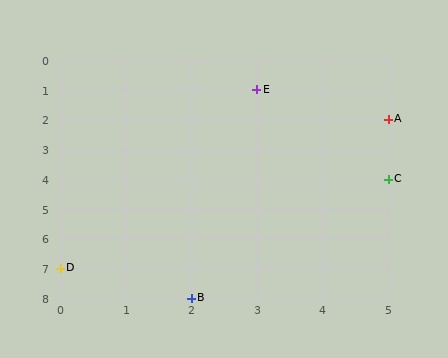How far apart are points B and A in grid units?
Points B and A are 3 columns and 6 rows apart (about 6.7 grid units diagonally).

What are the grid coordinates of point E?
Point E is at grid coordinates (3, 1).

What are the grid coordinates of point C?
Point C is at grid coordinates (5, 4).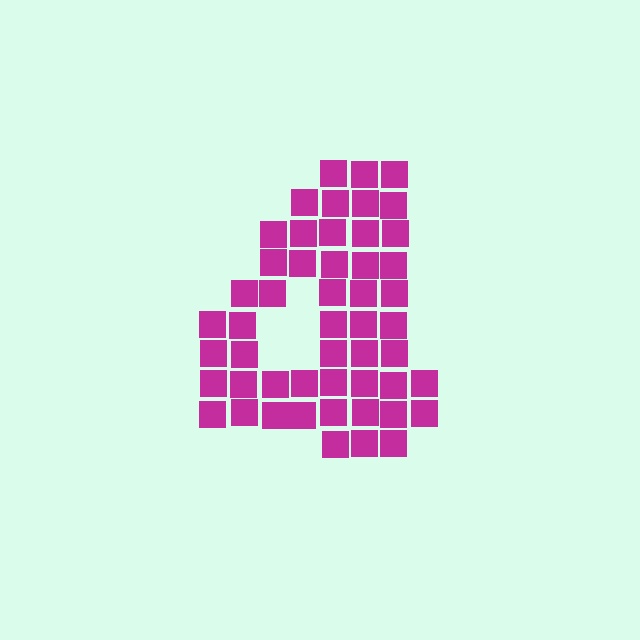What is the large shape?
The large shape is the digit 4.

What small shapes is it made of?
It is made of small squares.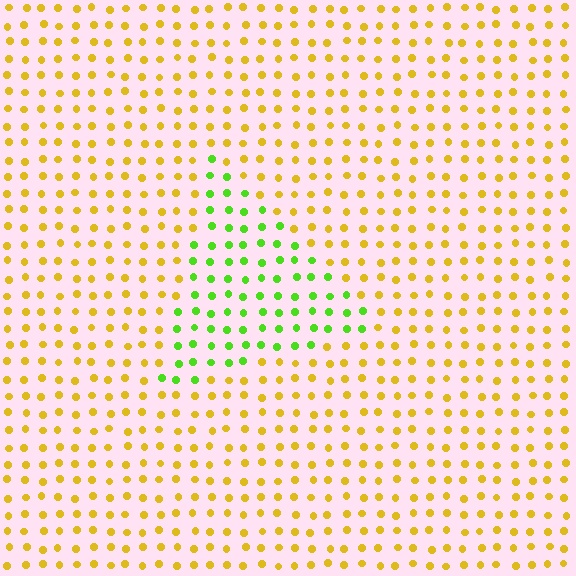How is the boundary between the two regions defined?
The boundary is defined purely by a slight shift in hue (about 57 degrees). Spacing, size, and orientation are identical on both sides.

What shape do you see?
I see a triangle.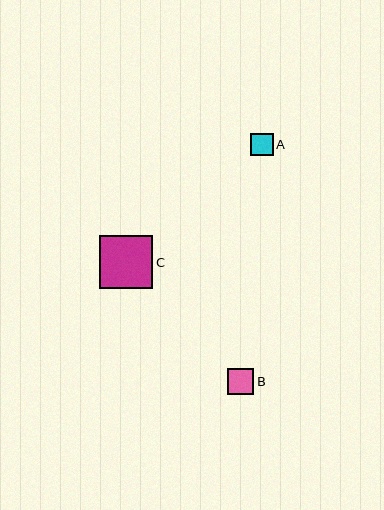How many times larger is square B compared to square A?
Square B is approximately 1.2 times the size of square A.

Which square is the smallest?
Square A is the smallest with a size of approximately 22 pixels.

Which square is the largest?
Square C is the largest with a size of approximately 53 pixels.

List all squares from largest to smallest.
From largest to smallest: C, B, A.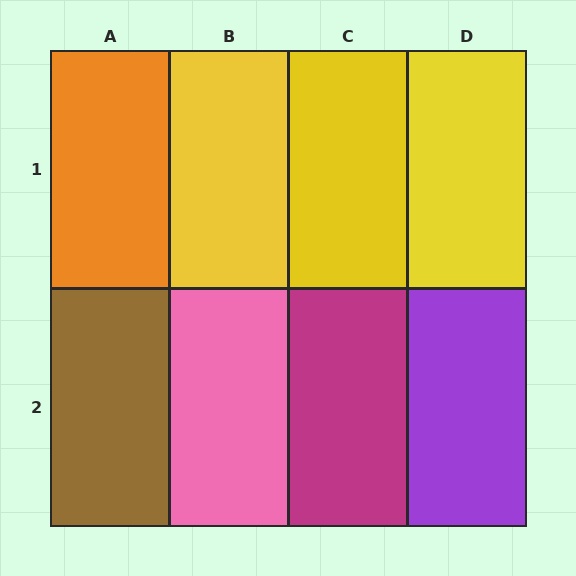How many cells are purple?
1 cell is purple.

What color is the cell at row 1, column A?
Orange.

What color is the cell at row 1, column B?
Yellow.